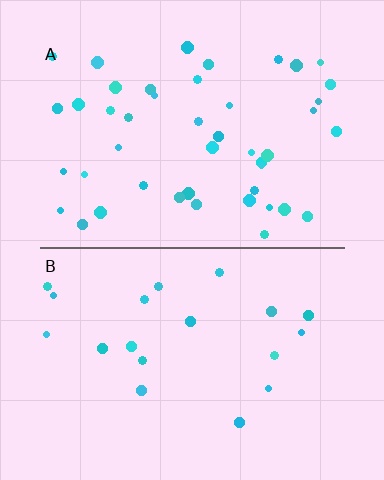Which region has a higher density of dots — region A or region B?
A (the top).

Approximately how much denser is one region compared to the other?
Approximately 2.3× — region A over region B.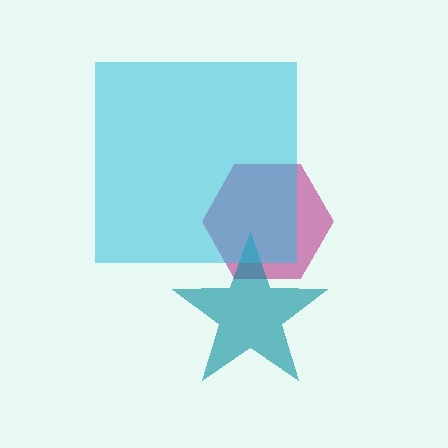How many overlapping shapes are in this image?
There are 3 overlapping shapes in the image.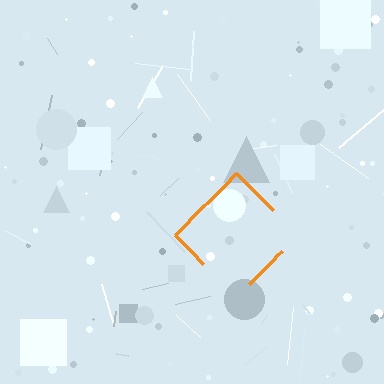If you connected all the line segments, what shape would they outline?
They would outline a diamond.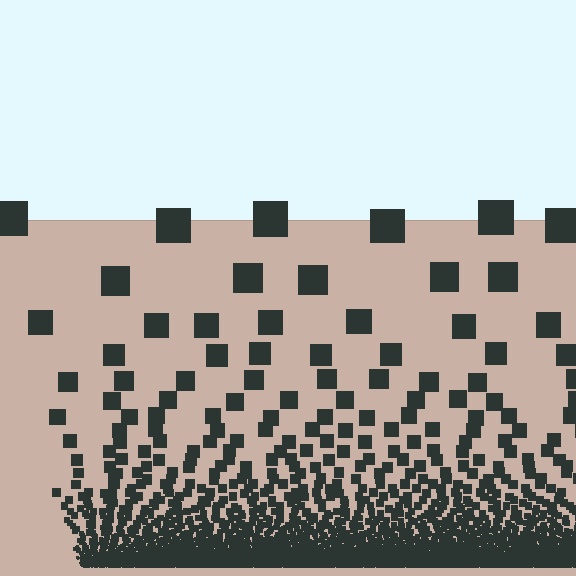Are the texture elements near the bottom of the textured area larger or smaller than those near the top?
Smaller. The gradient is inverted — elements near the bottom are smaller and denser.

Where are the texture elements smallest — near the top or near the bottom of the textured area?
Near the bottom.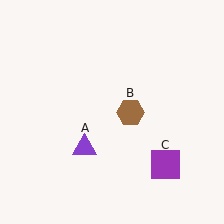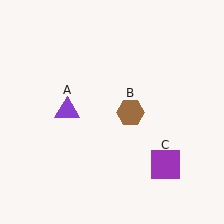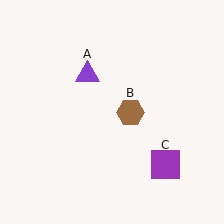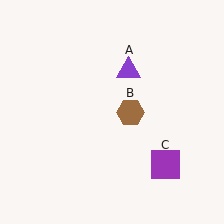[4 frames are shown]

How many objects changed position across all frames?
1 object changed position: purple triangle (object A).